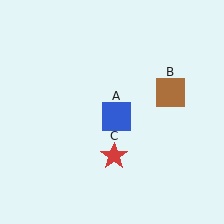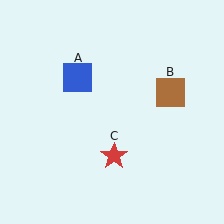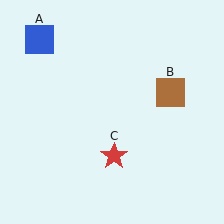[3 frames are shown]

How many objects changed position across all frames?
1 object changed position: blue square (object A).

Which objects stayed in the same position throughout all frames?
Brown square (object B) and red star (object C) remained stationary.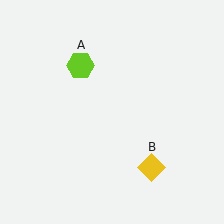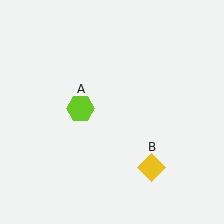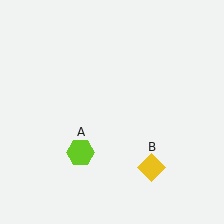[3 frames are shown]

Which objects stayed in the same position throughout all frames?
Yellow diamond (object B) remained stationary.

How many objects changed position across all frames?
1 object changed position: lime hexagon (object A).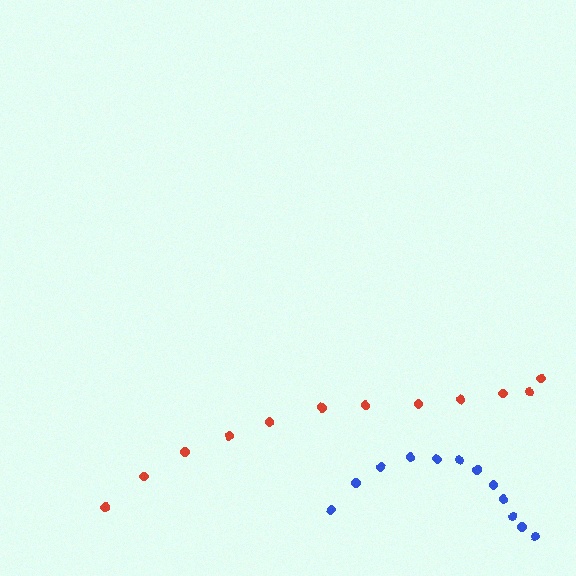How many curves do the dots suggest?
There are 2 distinct paths.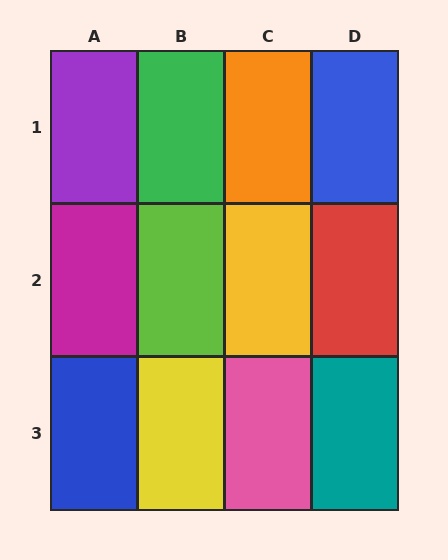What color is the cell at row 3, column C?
Pink.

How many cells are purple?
1 cell is purple.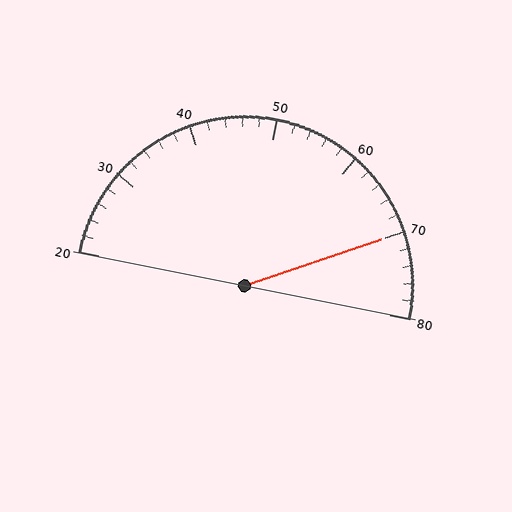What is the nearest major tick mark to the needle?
The nearest major tick mark is 70.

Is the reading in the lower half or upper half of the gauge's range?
The reading is in the upper half of the range (20 to 80).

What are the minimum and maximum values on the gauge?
The gauge ranges from 20 to 80.